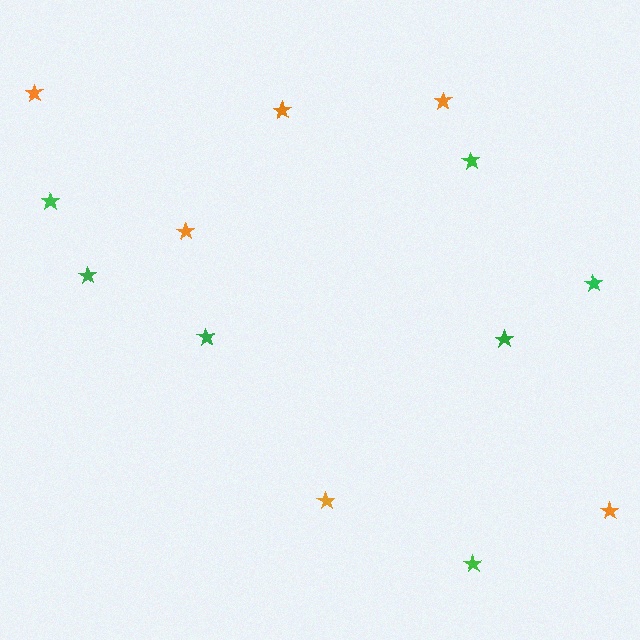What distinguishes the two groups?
There are 2 groups: one group of green stars (7) and one group of orange stars (6).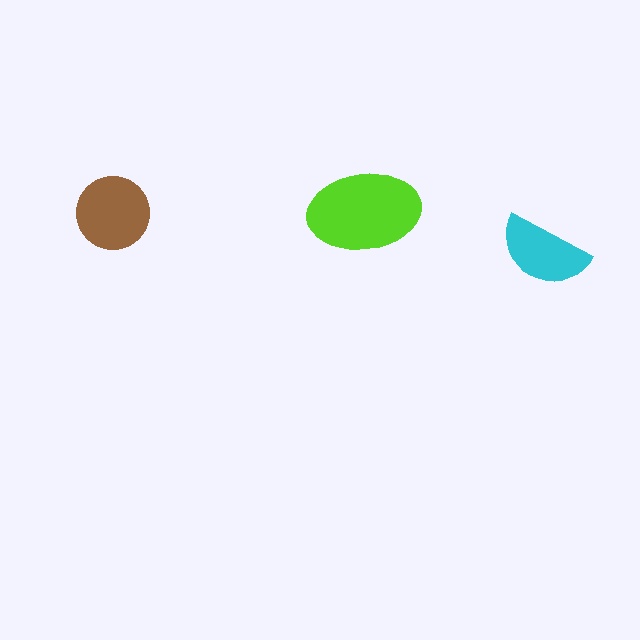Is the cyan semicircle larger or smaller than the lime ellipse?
Smaller.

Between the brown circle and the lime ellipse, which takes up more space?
The lime ellipse.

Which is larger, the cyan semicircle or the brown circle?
The brown circle.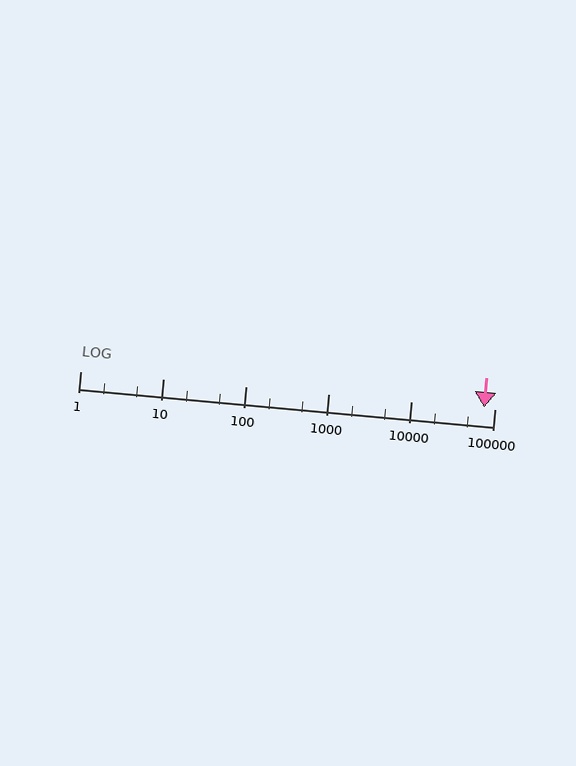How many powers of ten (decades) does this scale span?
The scale spans 5 decades, from 1 to 100000.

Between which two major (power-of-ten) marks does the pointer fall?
The pointer is between 10000 and 100000.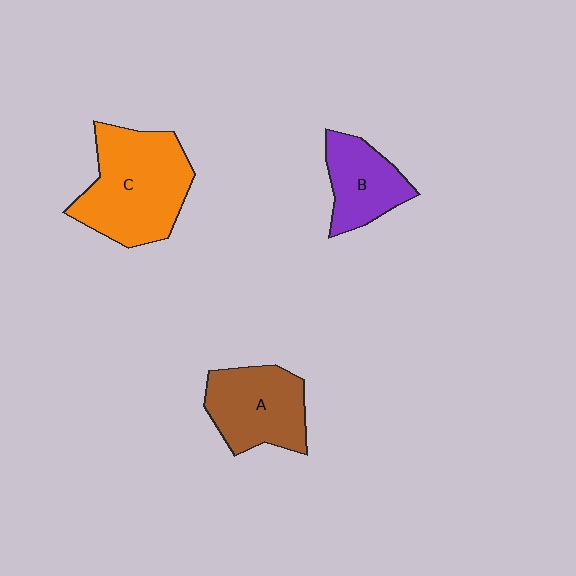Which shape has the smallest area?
Shape B (purple).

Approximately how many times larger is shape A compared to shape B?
Approximately 1.3 times.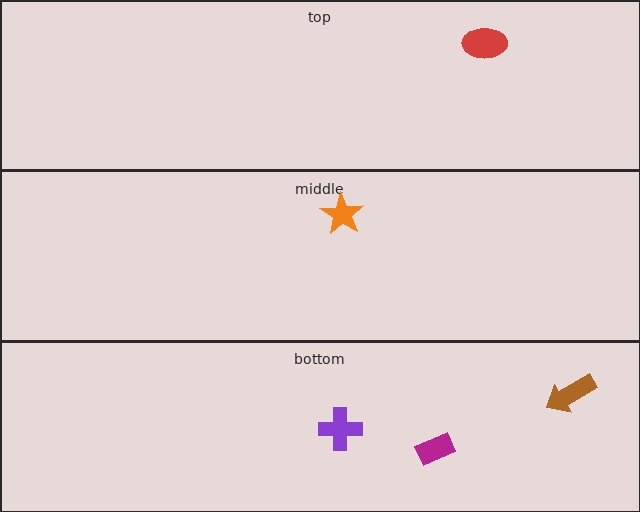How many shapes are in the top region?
1.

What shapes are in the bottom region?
The magenta rectangle, the purple cross, the brown arrow.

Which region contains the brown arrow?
The bottom region.